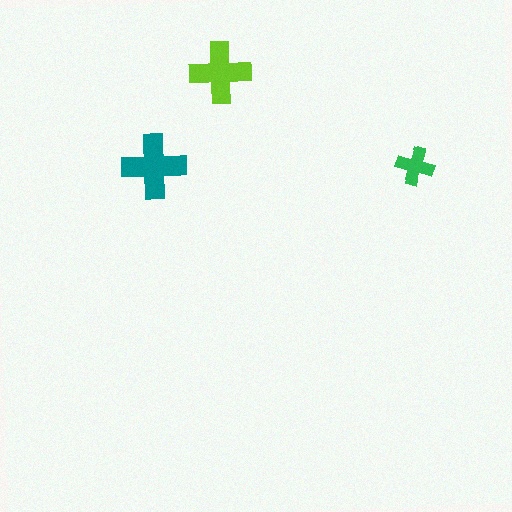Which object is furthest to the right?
The green cross is rightmost.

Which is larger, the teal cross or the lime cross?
The teal one.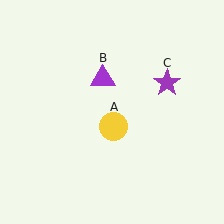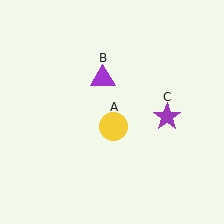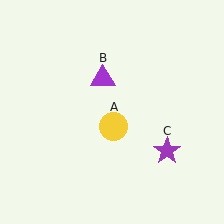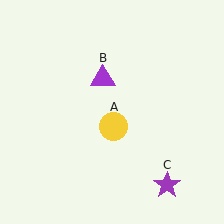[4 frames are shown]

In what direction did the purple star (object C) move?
The purple star (object C) moved down.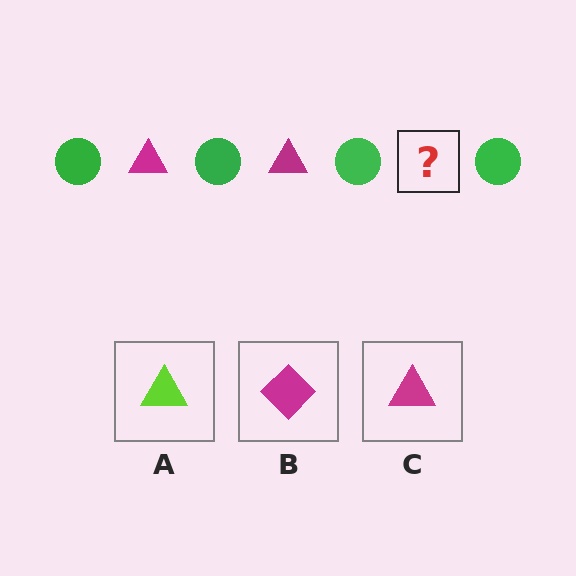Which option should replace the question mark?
Option C.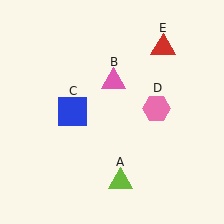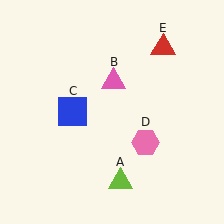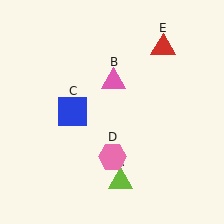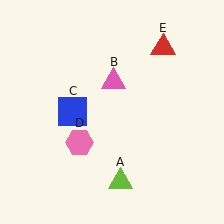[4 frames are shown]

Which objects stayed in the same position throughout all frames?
Lime triangle (object A) and pink triangle (object B) and blue square (object C) and red triangle (object E) remained stationary.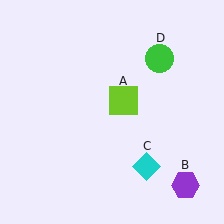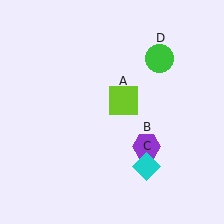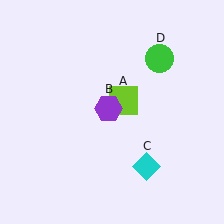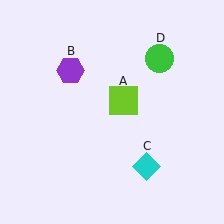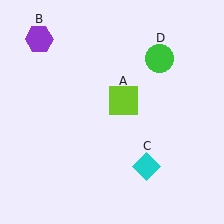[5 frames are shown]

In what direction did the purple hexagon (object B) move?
The purple hexagon (object B) moved up and to the left.